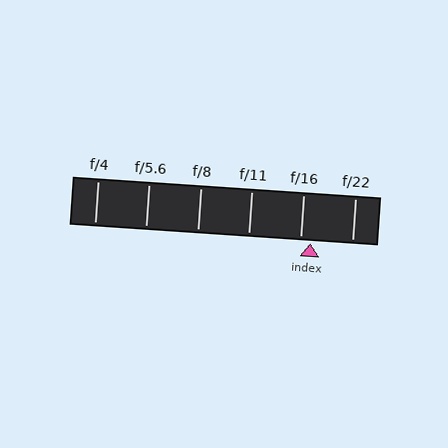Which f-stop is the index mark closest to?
The index mark is closest to f/16.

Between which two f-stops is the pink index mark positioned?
The index mark is between f/16 and f/22.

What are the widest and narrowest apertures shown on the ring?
The widest aperture shown is f/4 and the narrowest is f/22.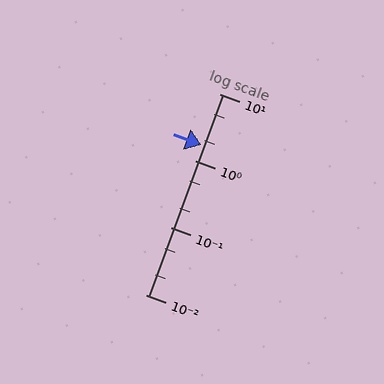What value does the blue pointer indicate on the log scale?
The pointer indicates approximately 1.7.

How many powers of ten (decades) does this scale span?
The scale spans 3 decades, from 0.01 to 10.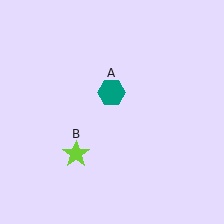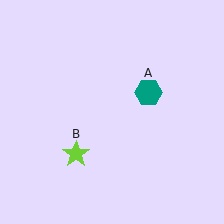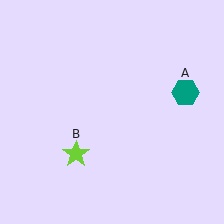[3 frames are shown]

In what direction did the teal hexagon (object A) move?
The teal hexagon (object A) moved right.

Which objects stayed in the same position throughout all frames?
Lime star (object B) remained stationary.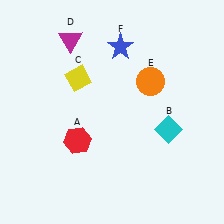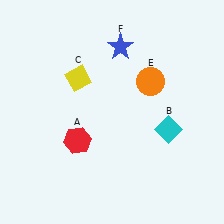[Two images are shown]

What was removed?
The magenta triangle (D) was removed in Image 2.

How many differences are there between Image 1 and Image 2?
There is 1 difference between the two images.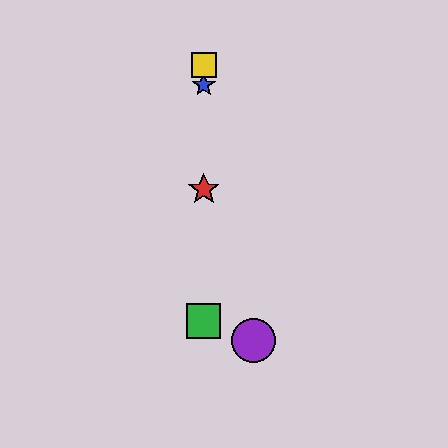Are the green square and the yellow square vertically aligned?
Yes, both are at x≈204.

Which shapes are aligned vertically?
The red star, the blue star, the green square, the yellow square are aligned vertically.